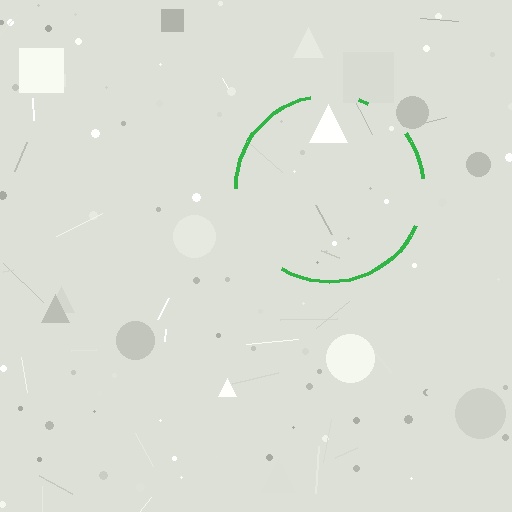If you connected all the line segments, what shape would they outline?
They would outline a circle.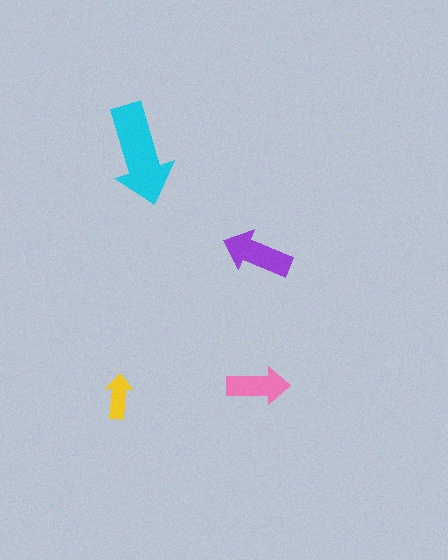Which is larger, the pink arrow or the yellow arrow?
The pink one.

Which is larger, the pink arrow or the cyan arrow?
The cyan one.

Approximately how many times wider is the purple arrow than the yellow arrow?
About 1.5 times wider.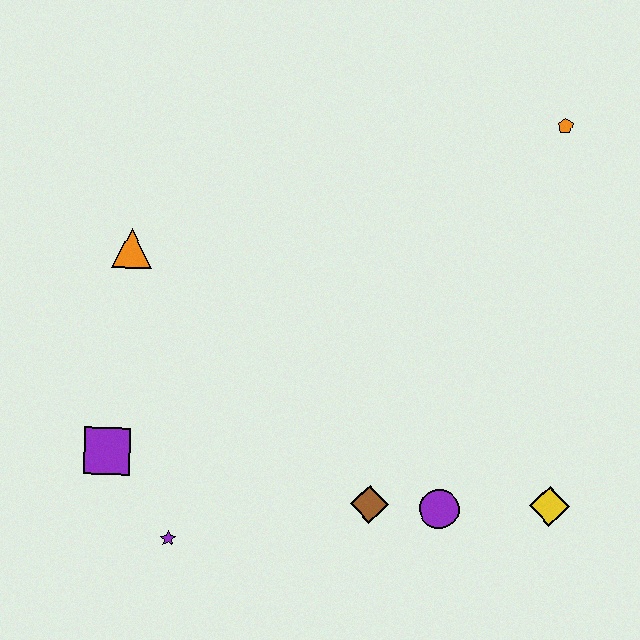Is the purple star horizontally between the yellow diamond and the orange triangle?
Yes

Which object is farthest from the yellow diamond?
The orange triangle is farthest from the yellow diamond.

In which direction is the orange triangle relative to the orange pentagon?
The orange triangle is to the left of the orange pentagon.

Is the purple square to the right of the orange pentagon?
No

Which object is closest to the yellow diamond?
The purple circle is closest to the yellow diamond.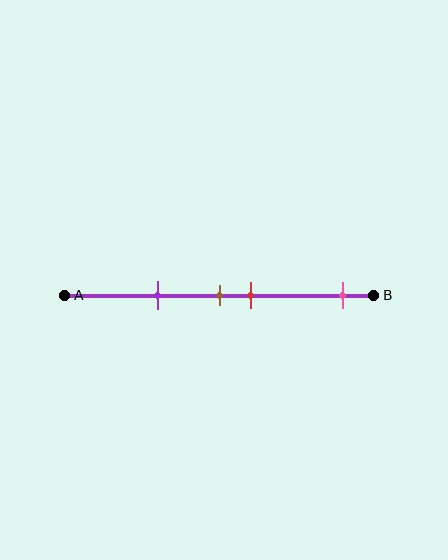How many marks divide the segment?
There are 4 marks dividing the segment.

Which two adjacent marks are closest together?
The brown and red marks are the closest adjacent pair.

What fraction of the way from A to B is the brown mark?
The brown mark is approximately 50% (0.5) of the way from A to B.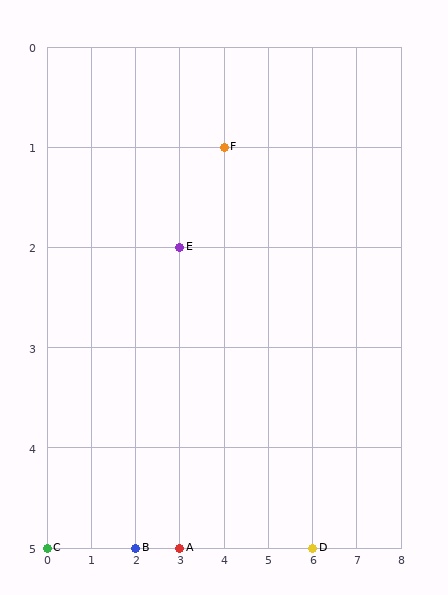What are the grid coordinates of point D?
Point D is at grid coordinates (6, 5).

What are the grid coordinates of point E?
Point E is at grid coordinates (3, 2).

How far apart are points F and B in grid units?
Points F and B are 2 columns and 4 rows apart (about 4.5 grid units diagonally).